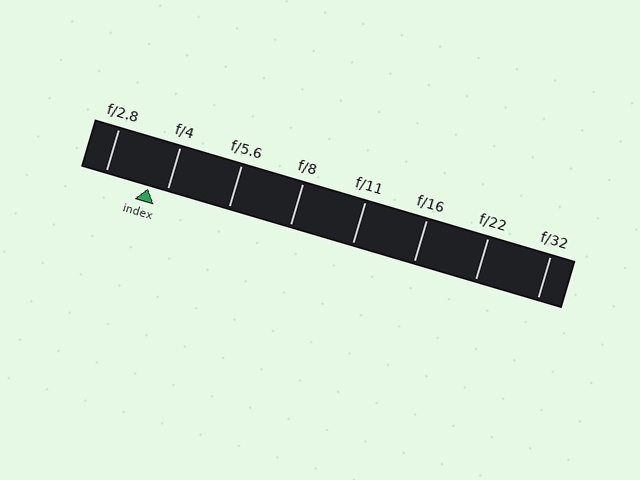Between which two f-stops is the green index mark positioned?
The index mark is between f/2.8 and f/4.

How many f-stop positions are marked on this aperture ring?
There are 8 f-stop positions marked.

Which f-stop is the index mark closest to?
The index mark is closest to f/4.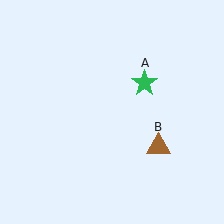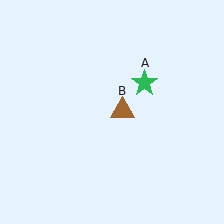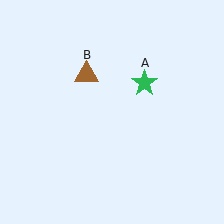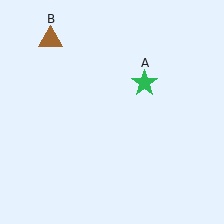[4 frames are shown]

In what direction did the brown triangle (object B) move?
The brown triangle (object B) moved up and to the left.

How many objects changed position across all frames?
1 object changed position: brown triangle (object B).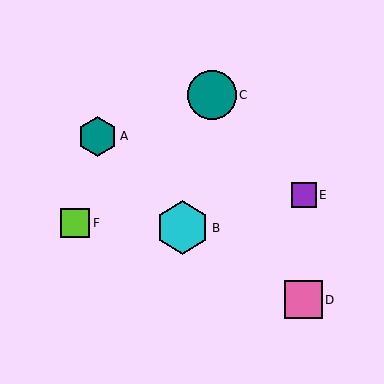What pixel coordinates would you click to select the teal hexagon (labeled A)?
Click at (97, 136) to select the teal hexagon A.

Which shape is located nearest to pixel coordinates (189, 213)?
The cyan hexagon (labeled B) at (182, 228) is nearest to that location.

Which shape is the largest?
The cyan hexagon (labeled B) is the largest.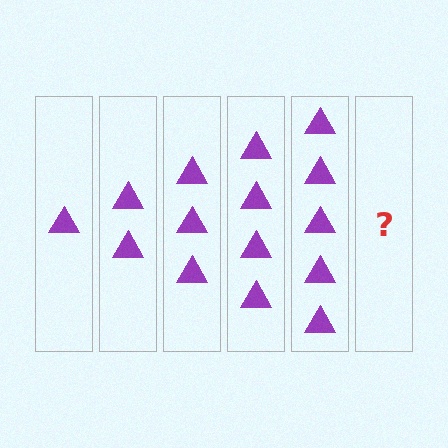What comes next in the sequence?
The next element should be 6 triangles.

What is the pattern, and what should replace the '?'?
The pattern is that each step adds one more triangle. The '?' should be 6 triangles.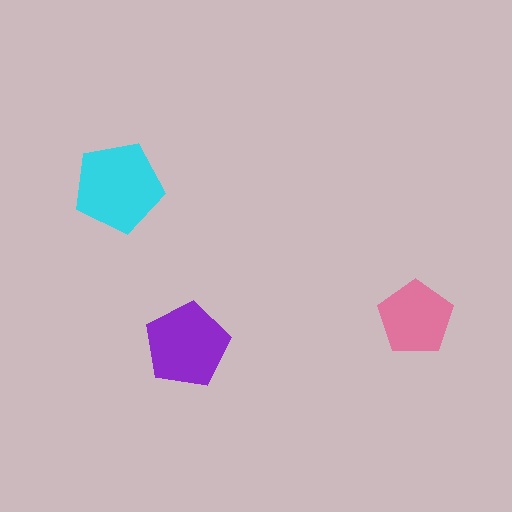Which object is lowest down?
The purple pentagon is bottommost.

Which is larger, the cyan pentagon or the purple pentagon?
The cyan one.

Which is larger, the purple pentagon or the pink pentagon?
The purple one.